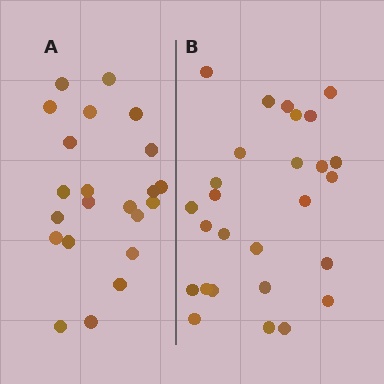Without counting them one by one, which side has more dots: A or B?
Region B (the right region) has more dots.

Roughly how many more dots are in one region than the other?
Region B has about 5 more dots than region A.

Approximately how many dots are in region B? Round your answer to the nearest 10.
About 30 dots. (The exact count is 27, which rounds to 30.)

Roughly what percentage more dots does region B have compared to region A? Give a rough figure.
About 25% more.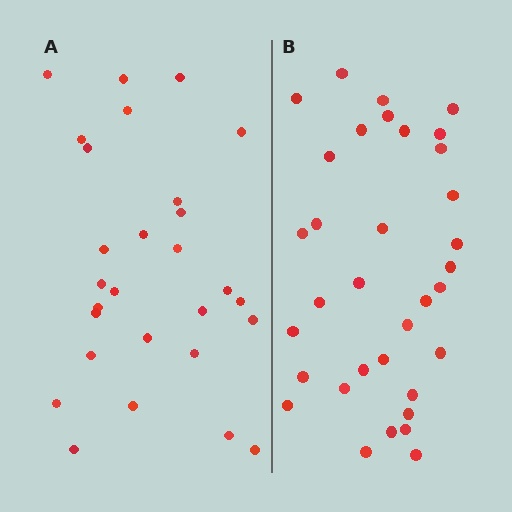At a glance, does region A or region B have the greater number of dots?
Region B (the right region) has more dots.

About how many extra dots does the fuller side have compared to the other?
Region B has about 6 more dots than region A.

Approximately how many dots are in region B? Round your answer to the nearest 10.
About 30 dots. (The exact count is 34, which rounds to 30.)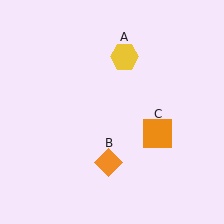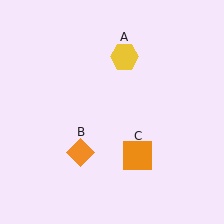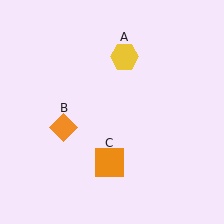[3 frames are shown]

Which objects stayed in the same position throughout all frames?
Yellow hexagon (object A) remained stationary.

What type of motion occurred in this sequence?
The orange diamond (object B), orange square (object C) rotated clockwise around the center of the scene.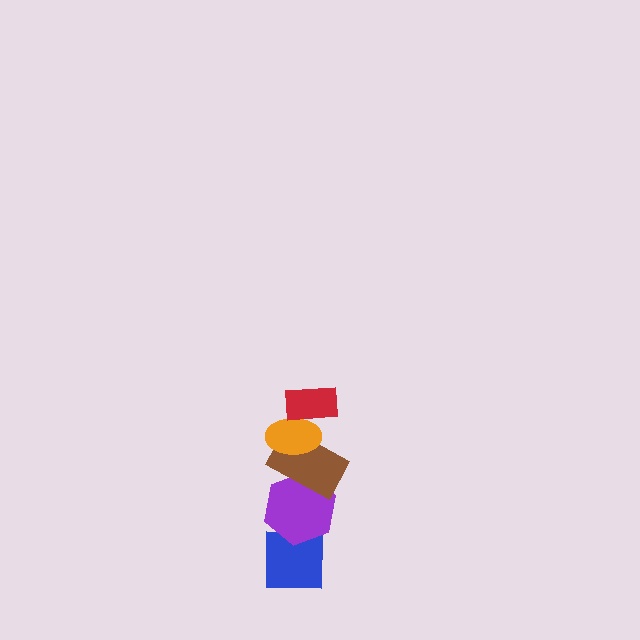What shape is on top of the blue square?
The purple hexagon is on top of the blue square.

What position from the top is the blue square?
The blue square is 5th from the top.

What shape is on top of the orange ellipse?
The red rectangle is on top of the orange ellipse.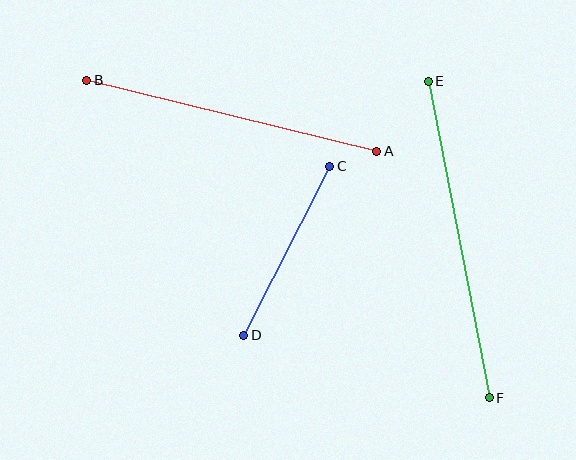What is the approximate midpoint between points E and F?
The midpoint is at approximately (459, 239) pixels.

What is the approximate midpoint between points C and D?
The midpoint is at approximately (287, 251) pixels.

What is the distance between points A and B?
The distance is approximately 298 pixels.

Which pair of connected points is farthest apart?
Points E and F are farthest apart.